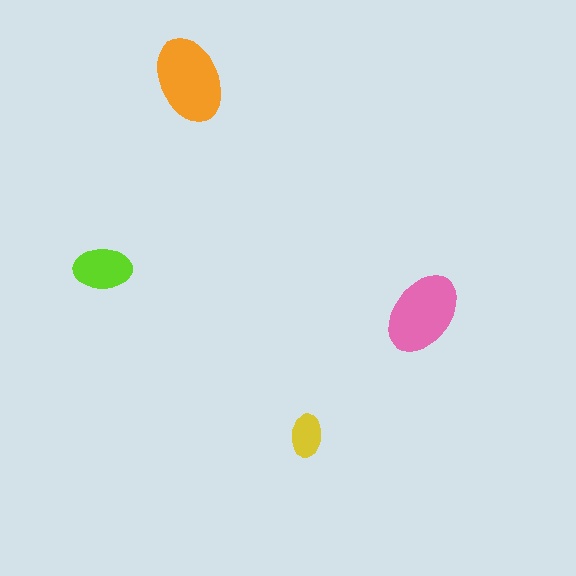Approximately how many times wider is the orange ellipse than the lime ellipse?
About 1.5 times wider.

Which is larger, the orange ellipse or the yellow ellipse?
The orange one.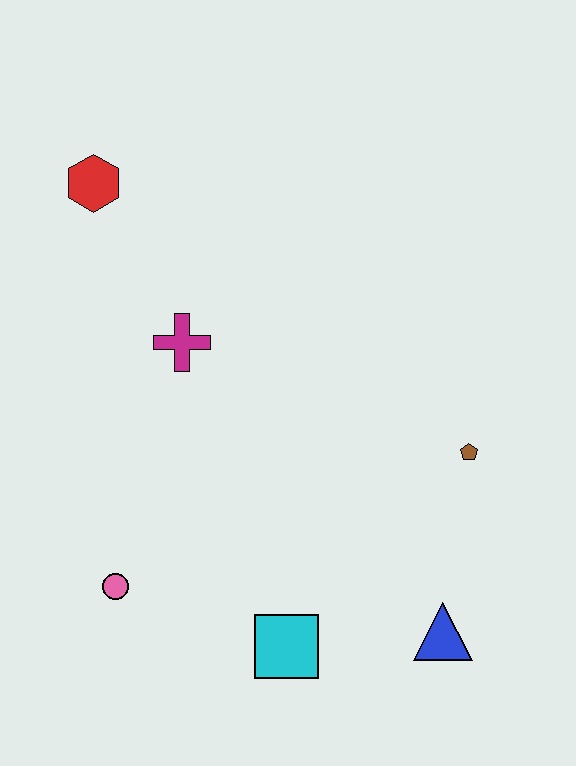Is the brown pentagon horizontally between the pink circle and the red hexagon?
No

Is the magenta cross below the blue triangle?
No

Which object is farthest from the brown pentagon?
The red hexagon is farthest from the brown pentagon.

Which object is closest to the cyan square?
The blue triangle is closest to the cyan square.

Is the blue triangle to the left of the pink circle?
No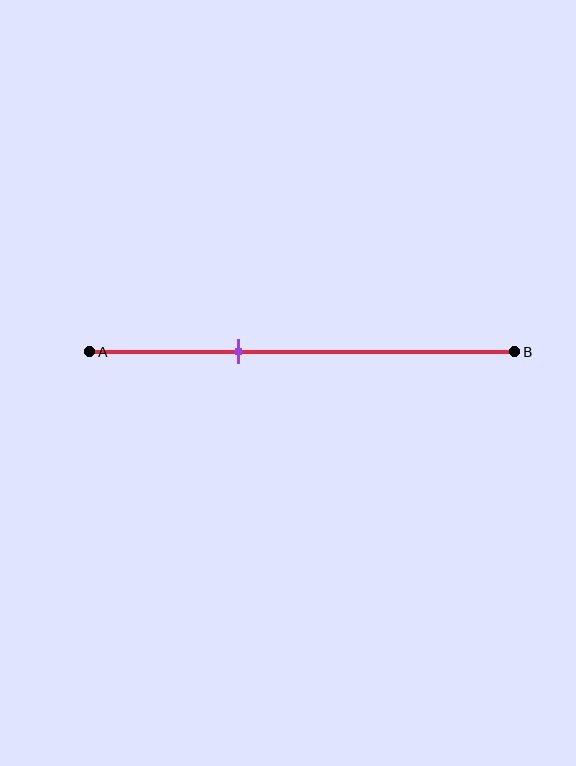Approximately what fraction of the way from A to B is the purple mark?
The purple mark is approximately 35% of the way from A to B.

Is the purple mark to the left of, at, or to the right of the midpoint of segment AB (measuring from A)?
The purple mark is to the left of the midpoint of segment AB.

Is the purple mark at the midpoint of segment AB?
No, the mark is at about 35% from A, not at the 50% midpoint.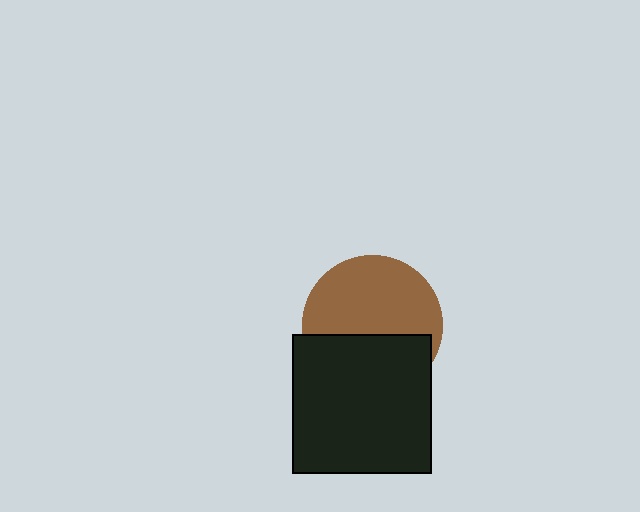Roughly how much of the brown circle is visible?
About half of it is visible (roughly 59%).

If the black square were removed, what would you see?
You would see the complete brown circle.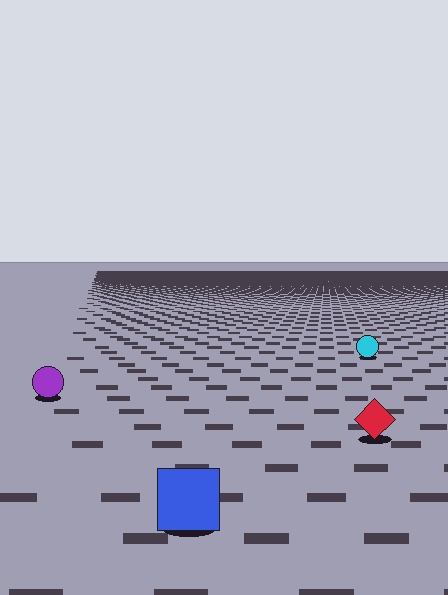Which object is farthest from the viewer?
The cyan circle is farthest from the viewer. It appears smaller and the ground texture around it is denser.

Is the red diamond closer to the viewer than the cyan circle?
Yes. The red diamond is closer — you can tell from the texture gradient: the ground texture is coarser near it.